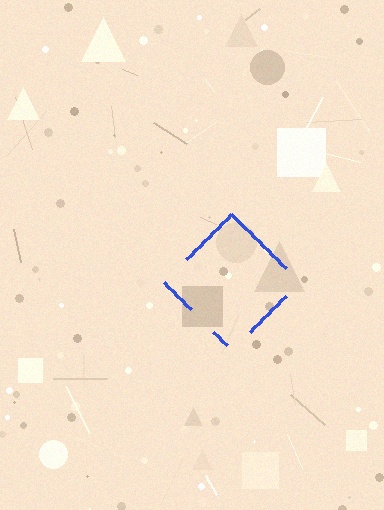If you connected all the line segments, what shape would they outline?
They would outline a diamond.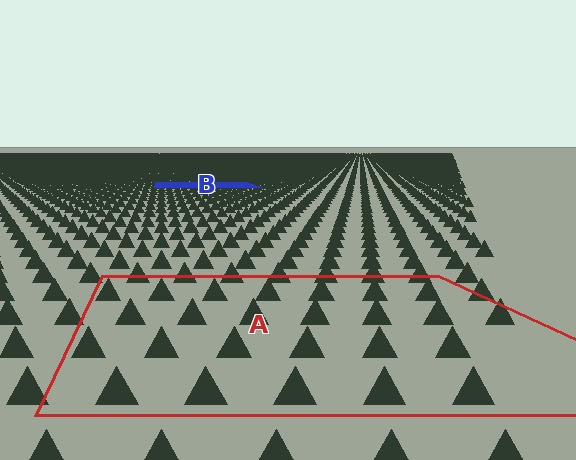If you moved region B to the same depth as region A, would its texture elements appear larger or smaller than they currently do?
They would appear larger. At a closer depth, the same texture elements are projected at a bigger on-screen size.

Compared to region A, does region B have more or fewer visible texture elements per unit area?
Region B has more texture elements per unit area — they are packed more densely because it is farther away.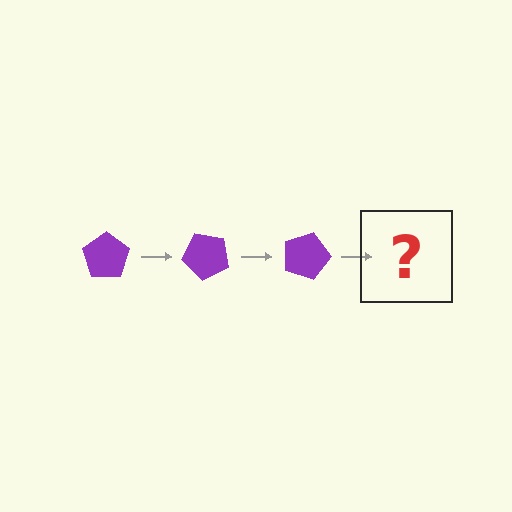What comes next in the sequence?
The next element should be a purple pentagon rotated 135 degrees.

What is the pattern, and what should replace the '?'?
The pattern is that the pentagon rotates 45 degrees each step. The '?' should be a purple pentagon rotated 135 degrees.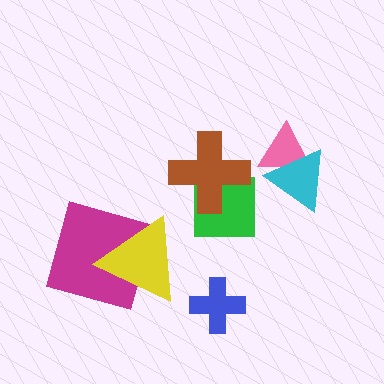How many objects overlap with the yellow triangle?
1 object overlaps with the yellow triangle.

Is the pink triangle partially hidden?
Yes, it is partially covered by another shape.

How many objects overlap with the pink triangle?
1 object overlaps with the pink triangle.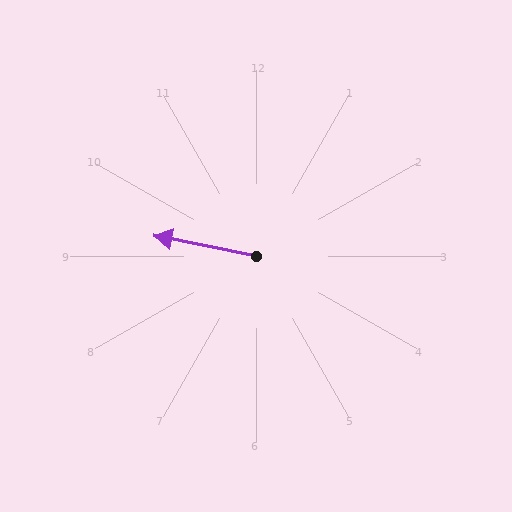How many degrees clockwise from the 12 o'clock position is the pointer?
Approximately 281 degrees.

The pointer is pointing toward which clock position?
Roughly 9 o'clock.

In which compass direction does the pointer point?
West.